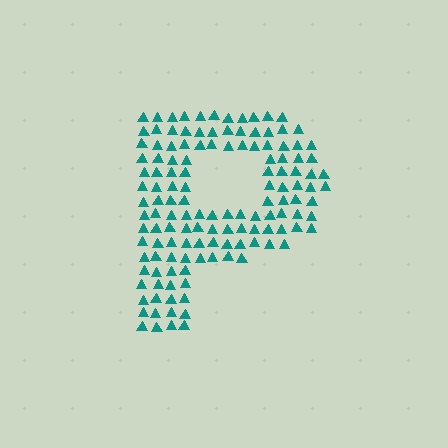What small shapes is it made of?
It is made of small triangles.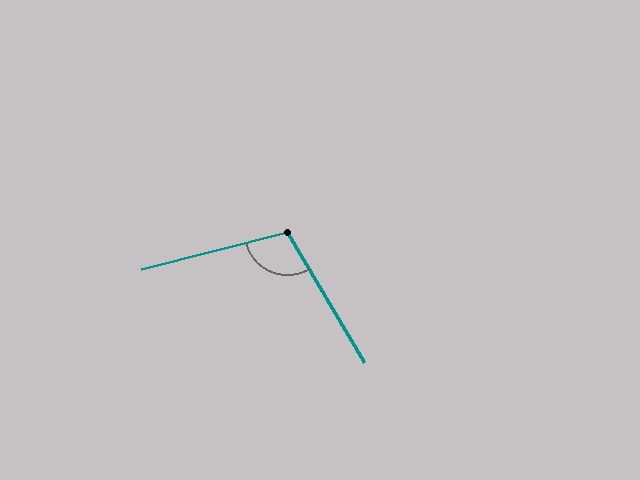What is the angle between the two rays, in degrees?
Approximately 107 degrees.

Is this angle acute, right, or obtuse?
It is obtuse.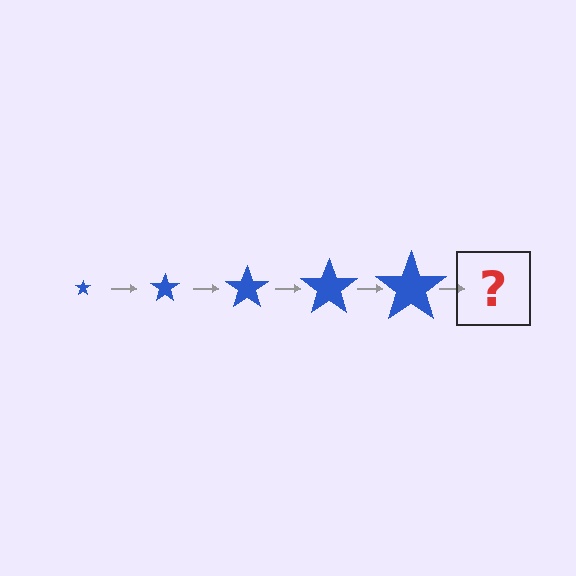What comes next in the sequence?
The next element should be a blue star, larger than the previous one.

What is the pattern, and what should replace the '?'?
The pattern is that the star gets progressively larger each step. The '?' should be a blue star, larger than the previous one.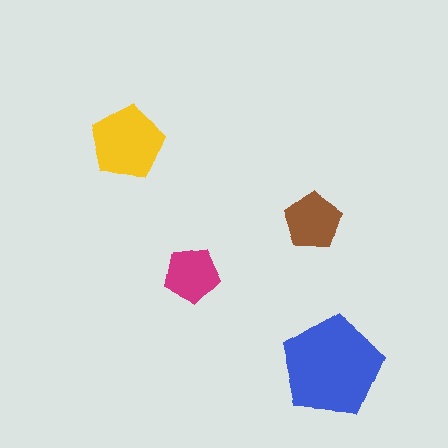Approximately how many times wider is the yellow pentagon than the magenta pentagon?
About 1.5 times wider.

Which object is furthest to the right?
The blue pentagon is rightmost.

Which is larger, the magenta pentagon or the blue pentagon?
The blue one.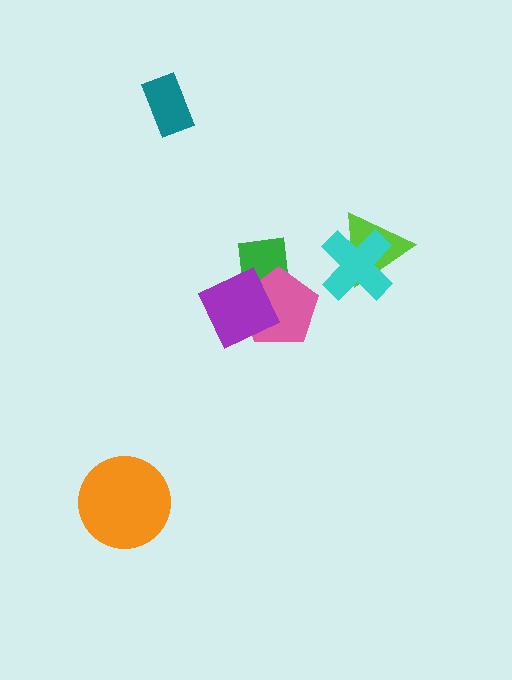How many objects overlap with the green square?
2 objects overlap with the green square.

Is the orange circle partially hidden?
No, no other shape covers it.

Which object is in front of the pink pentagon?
The purple diamond is in front of the pink pentagon.